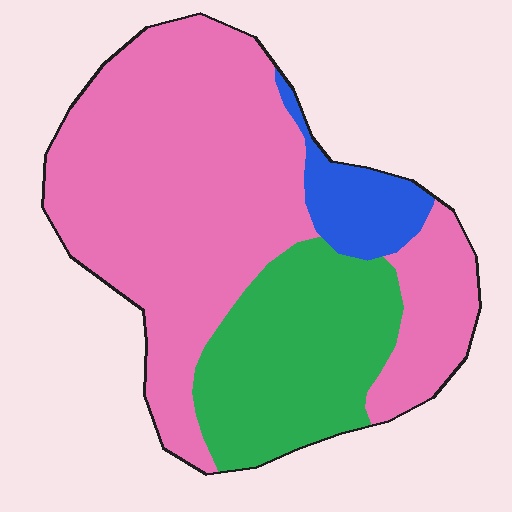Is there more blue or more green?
Green.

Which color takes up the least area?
Blue, at roughly 10%.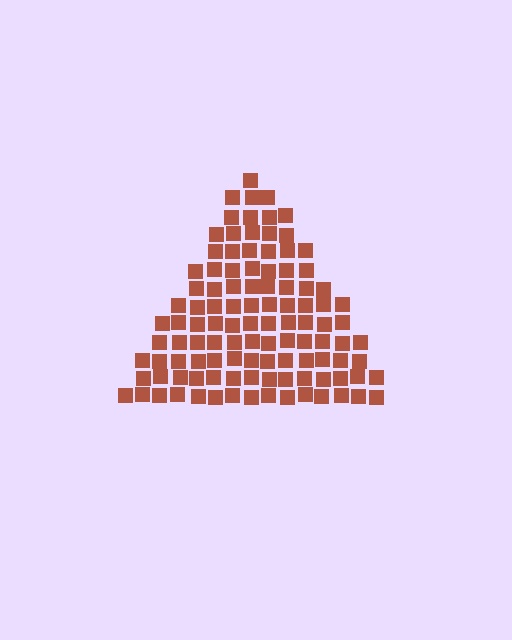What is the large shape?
The large shape is a triangle.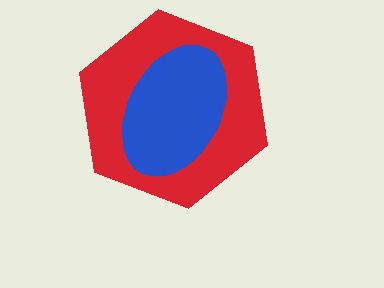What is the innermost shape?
The blue ellipse.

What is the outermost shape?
The red hexagon.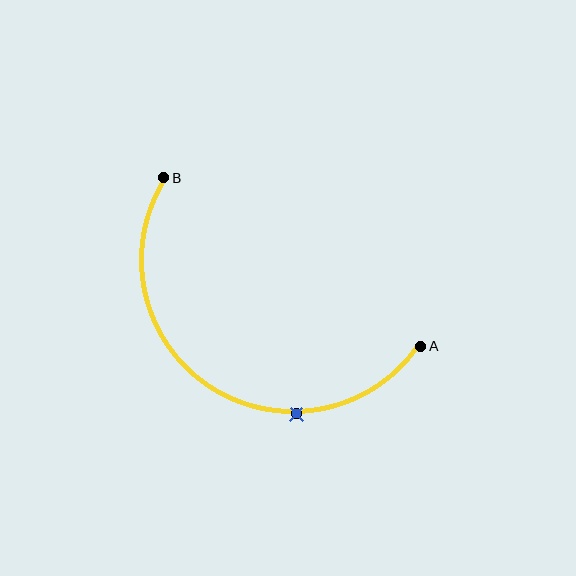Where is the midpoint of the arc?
The arc midpoint is the point on the curve farthest from the straight line joining A and B. It sits below that line.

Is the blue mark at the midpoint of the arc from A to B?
No. The blue mark lies on the arc but is closer to endpoint A. The arc midpoint would be at the point on the curve equidistant along the arc from both A and B.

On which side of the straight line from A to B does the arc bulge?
The arc bulges below the straight line connecting A and B.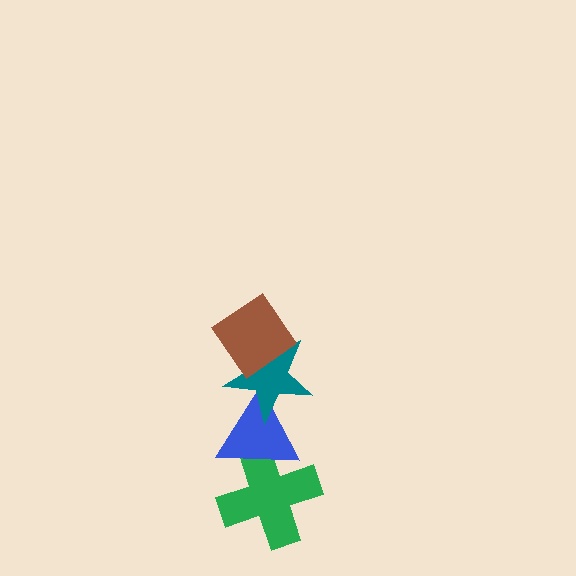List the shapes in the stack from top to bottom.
From top to bottom: the brown diamond, the teal star, the blue triangle, the green cross.